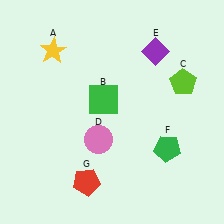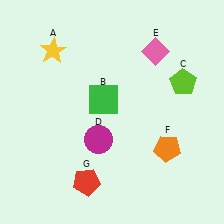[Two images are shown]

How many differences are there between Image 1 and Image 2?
There are 3 differences between the two images.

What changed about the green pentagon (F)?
In Image 1, F is green. In Image 2, it changed to orange.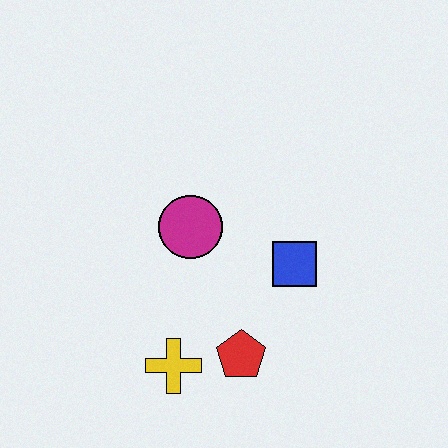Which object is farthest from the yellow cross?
The blue square is farthest from the yellow cross.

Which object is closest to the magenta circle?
The blue square is closest to the magenta circle.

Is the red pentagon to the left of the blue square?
Yes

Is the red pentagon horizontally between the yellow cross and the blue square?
Yes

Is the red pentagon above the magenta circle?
No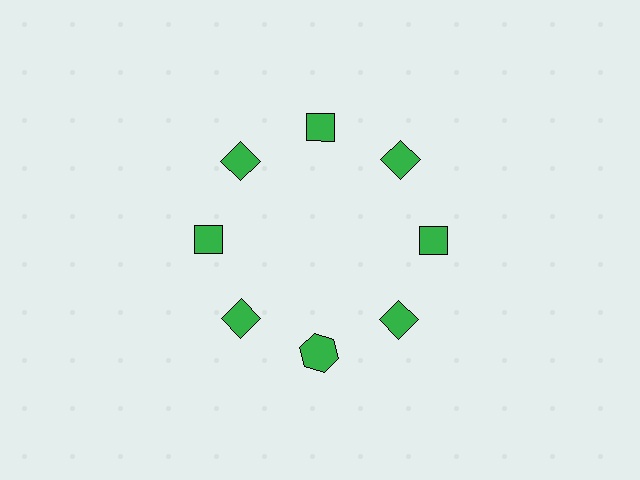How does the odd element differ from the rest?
It has a different shape: hexagon instead of diamond.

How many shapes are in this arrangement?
There are 8 shapes arranged in a ring pattern.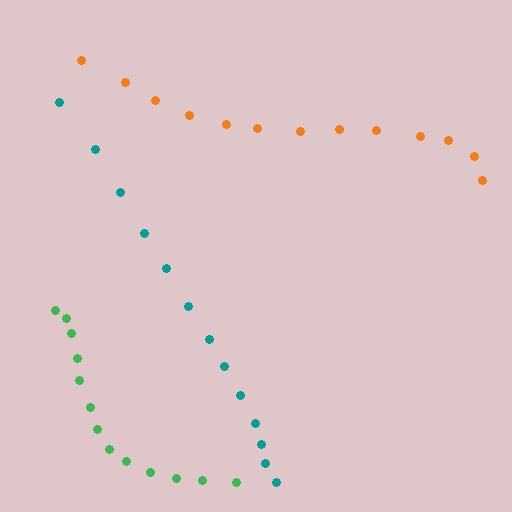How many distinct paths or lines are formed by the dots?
There are 3 distinct paths.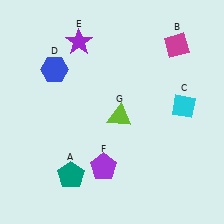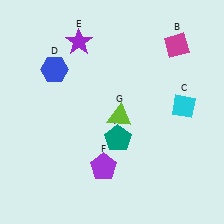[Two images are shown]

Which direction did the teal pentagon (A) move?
The teal pentagon (A) moved right.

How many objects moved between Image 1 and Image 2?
1 object moved between the two images.